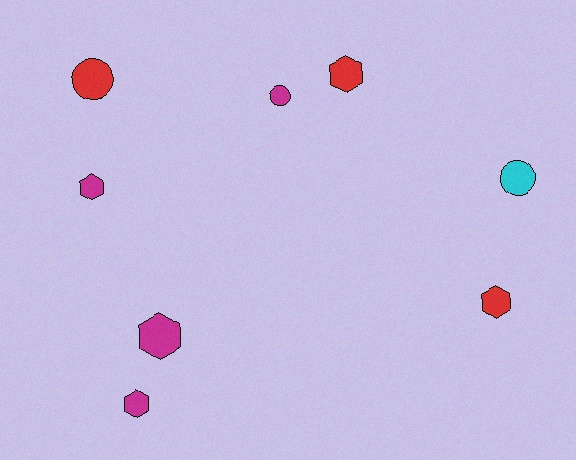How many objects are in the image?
There are 8 objects.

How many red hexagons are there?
There are 2 red hexagons.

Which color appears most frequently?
Magenta, with 4 objects.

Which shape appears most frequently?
Hexagon, with 5 objects.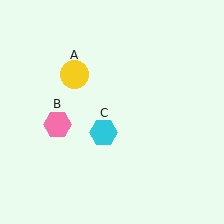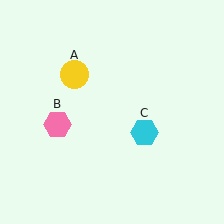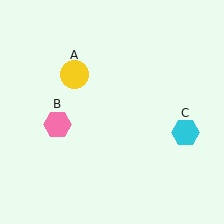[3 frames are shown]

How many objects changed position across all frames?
1 object changed position: cyan hexagon (object C).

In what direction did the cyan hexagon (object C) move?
The cyan hexagon (object C) moved right.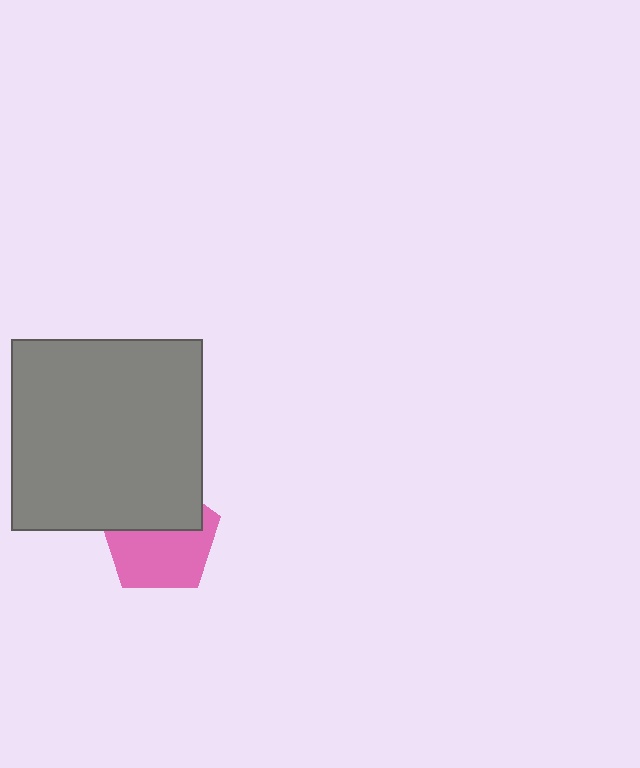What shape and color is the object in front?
The object in front is a gray square.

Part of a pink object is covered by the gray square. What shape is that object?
It is a pentagon.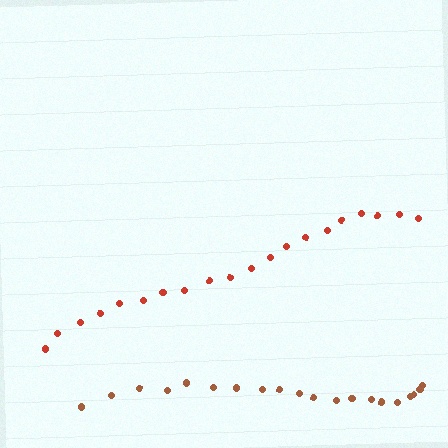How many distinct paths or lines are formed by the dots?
There are 2 distinct paths.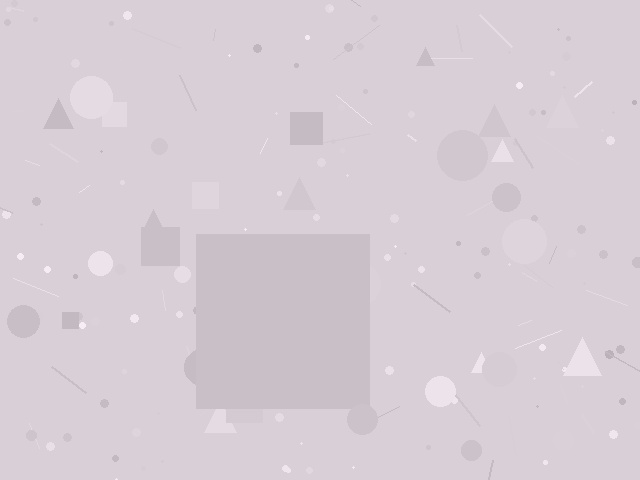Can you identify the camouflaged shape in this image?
The camouflaged shape is a square.